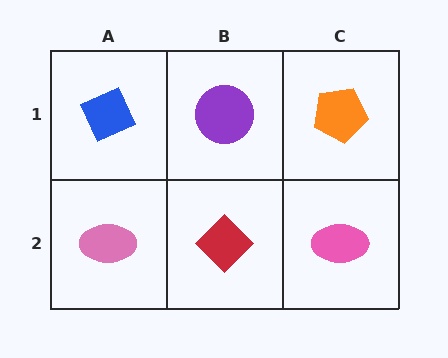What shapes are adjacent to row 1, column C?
A pink ellipse (row 2, column C), a purple circle (row 1, column B).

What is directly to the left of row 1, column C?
A purple circle.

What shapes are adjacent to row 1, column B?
A red diamond (row 2, column B), a blue diamond (row 1, column A), an orange pentagon (row 1, column C).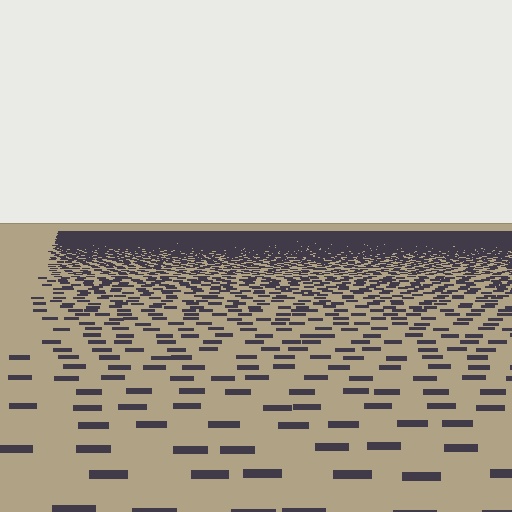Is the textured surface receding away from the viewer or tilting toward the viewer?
The surface is receding away from the viewer. Texture elements get smaller and denser toward the top.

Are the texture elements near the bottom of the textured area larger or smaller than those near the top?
Larger. Near the bottom, elements are closer to the viewer and appear at a bigger on-screen size.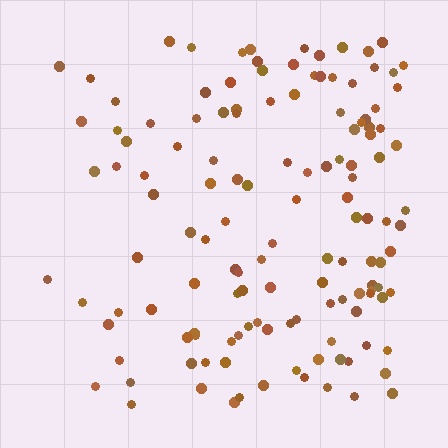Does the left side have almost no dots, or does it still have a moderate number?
Still a moderate number, just noticeably fewer than the right.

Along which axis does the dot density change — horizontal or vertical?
Horizontal.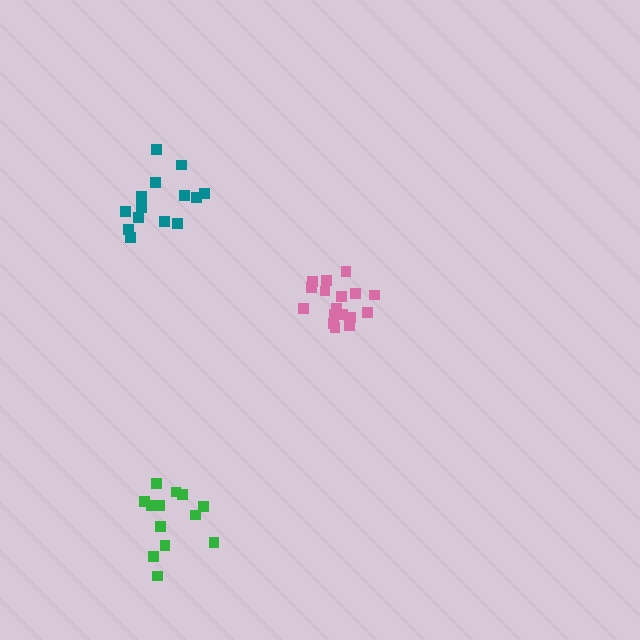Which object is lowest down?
The green cluster is bottommost.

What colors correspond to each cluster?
The clusters are colored: teal, pink, green.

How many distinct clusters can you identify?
There are 3 distinct clusters.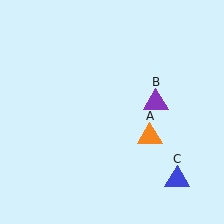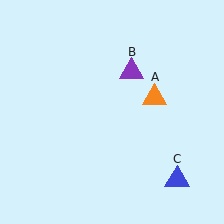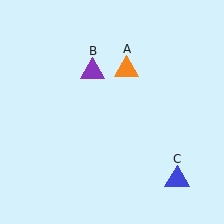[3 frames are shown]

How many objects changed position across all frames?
2 objects changed position: orange triangle (object A), purple triangle (object B).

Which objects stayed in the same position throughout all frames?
Blue triangle (object C) remained stationary.